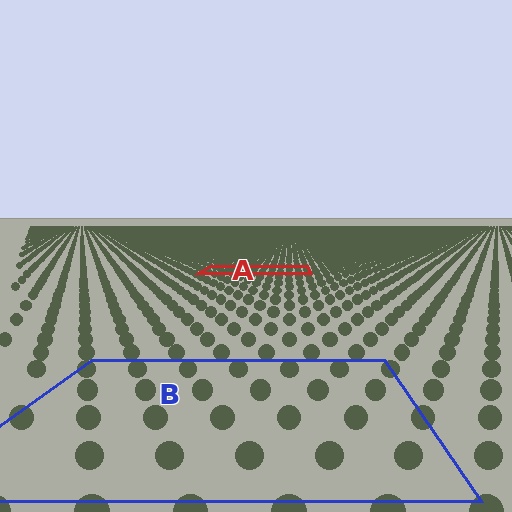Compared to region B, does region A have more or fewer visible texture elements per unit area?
Region A has more texture elements per unit area — they are packed more densely because it is farther away.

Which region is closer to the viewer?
Region B is closer. The texture elements there are larger and more spread out.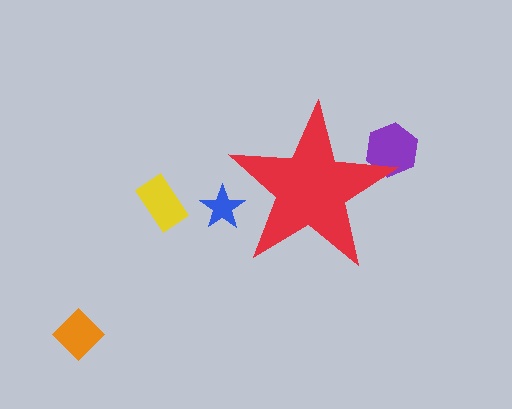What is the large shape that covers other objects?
A red star.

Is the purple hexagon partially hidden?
Yes, the purple hexagon is partially hidden behind the red star.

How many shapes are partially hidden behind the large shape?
2 shapes are partially hidden.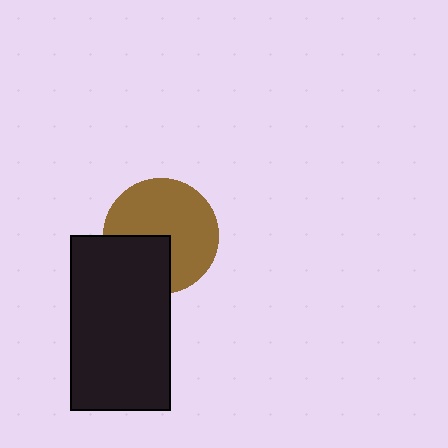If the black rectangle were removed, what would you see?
You would see the complete brown circle.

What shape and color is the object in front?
The object in front is a black rectangle.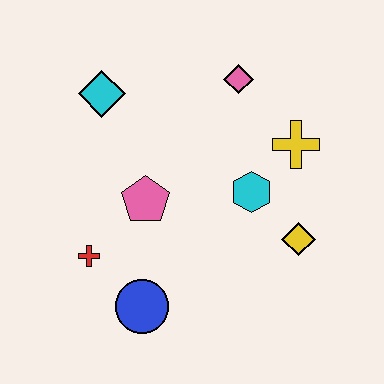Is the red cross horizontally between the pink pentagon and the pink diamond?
No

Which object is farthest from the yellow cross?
The red cross is farthest from the yellow cross.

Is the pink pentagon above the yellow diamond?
Yes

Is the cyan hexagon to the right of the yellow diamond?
No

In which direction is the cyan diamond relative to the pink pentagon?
The cyan diamond is above the pink pentagon.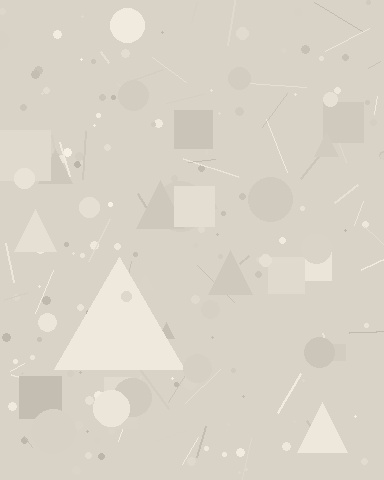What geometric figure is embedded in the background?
A triangle is embedded in the background.